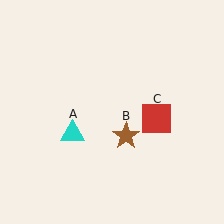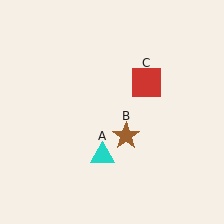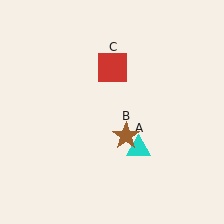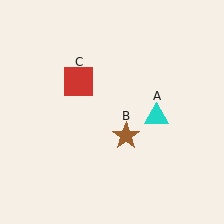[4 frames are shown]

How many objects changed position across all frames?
2 objects changed position: cyan triangle (object A), red square (object C).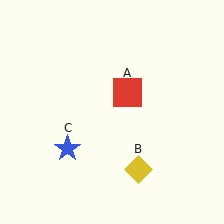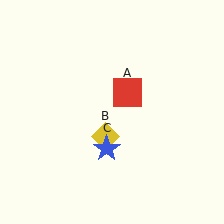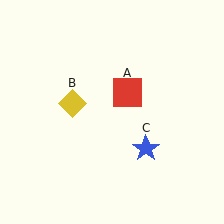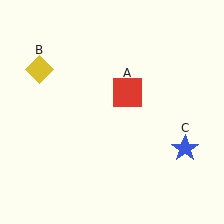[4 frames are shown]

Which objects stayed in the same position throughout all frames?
Red square (object A) remained stationary.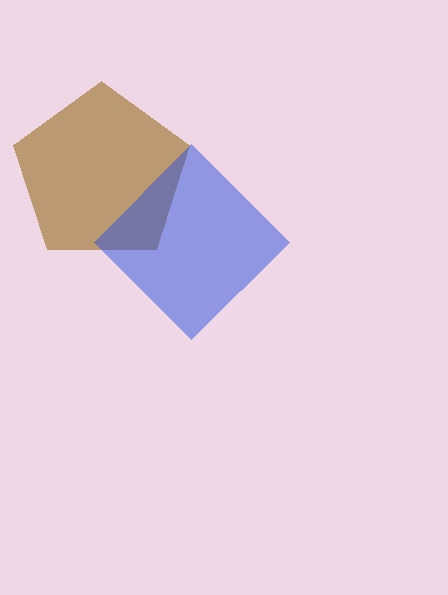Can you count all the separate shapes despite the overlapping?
Yes, there are 2 separate shapes.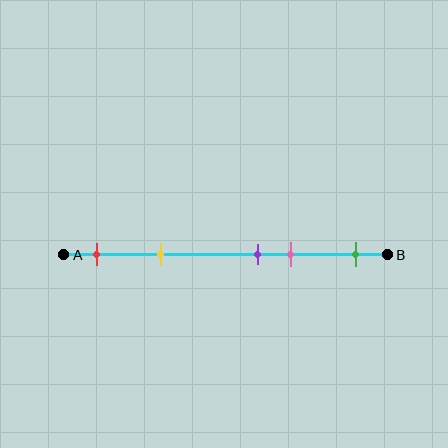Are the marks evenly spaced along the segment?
No, the marks are not evenly spaced.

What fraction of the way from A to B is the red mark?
The red mark is approximately 10% (0.1) of the way from A to B.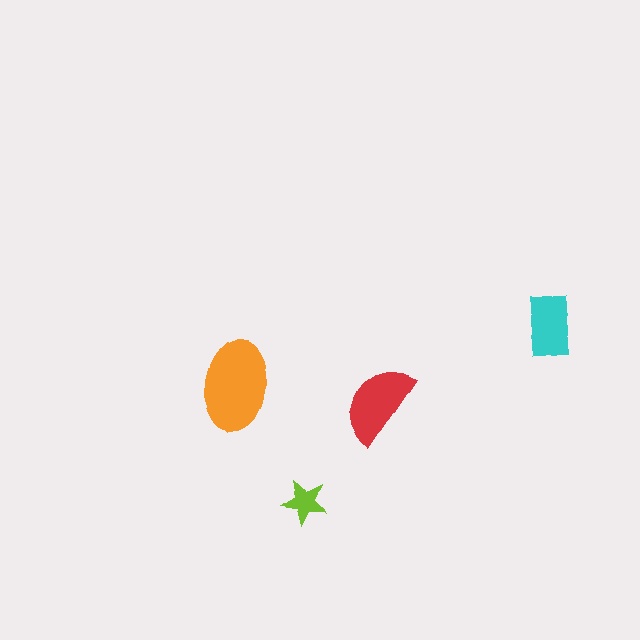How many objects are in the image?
There are 4 objects in the image.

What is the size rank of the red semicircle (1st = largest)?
2nd.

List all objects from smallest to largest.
The lime star, the cyan rectangle, the red semicircle, the orange ellipse.